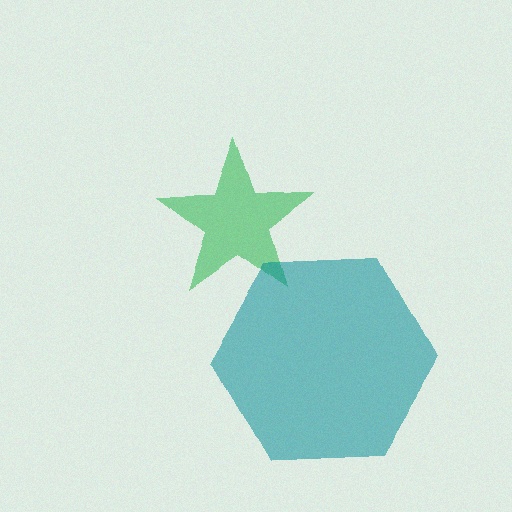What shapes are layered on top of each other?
The layered shapes are: a green star, a teal hexagon.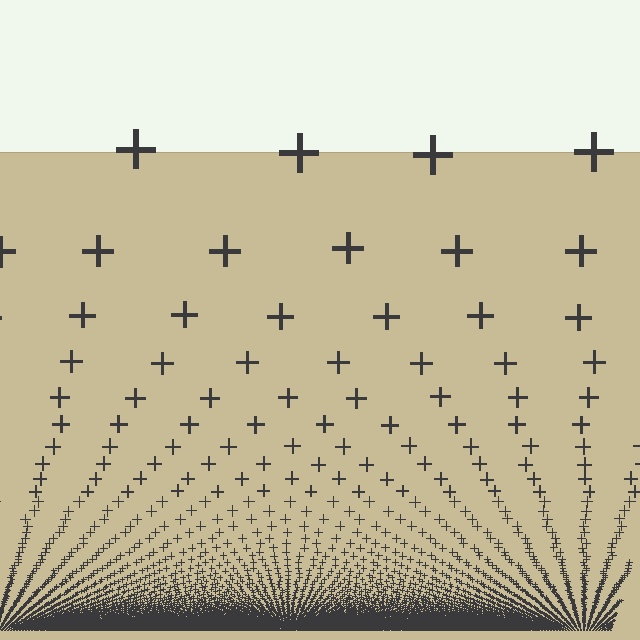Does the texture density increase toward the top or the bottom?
Density increases toward the bottom.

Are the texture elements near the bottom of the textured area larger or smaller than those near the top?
Smaller. The gradient is inverted — elements near the bottom are smaller and denser.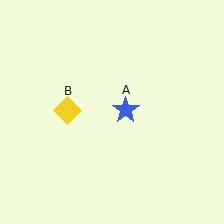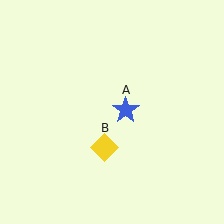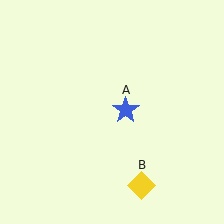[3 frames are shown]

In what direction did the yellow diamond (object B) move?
The yellow diamond (object B) moved down and to the right.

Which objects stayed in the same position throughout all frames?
Blue star (object A) remained stationary.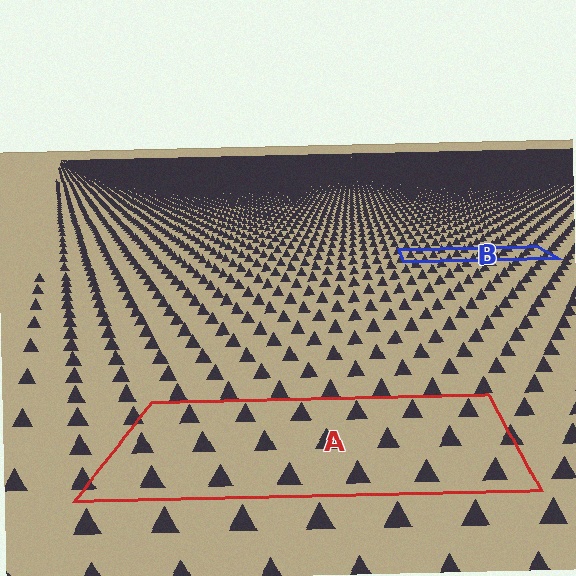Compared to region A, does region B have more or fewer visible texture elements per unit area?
Region B has more texture elements per unit area — they are packed more densely because it is farther away.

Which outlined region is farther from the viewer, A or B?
Region B is farther from the viewer — the texture elements inside it appear smaller and more densely packed.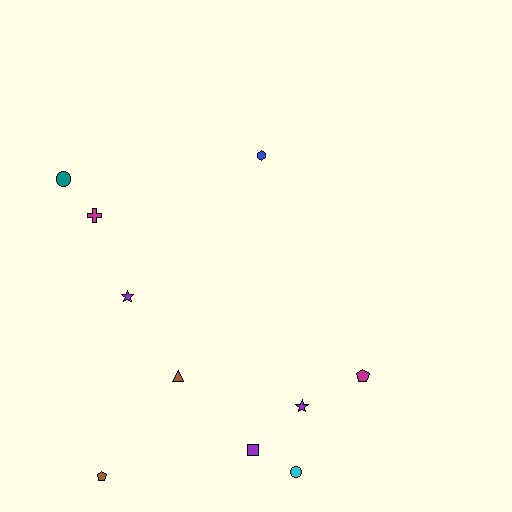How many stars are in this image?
There are 2 stars.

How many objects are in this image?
There are 10 objects.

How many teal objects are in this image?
There is 1 teal object.